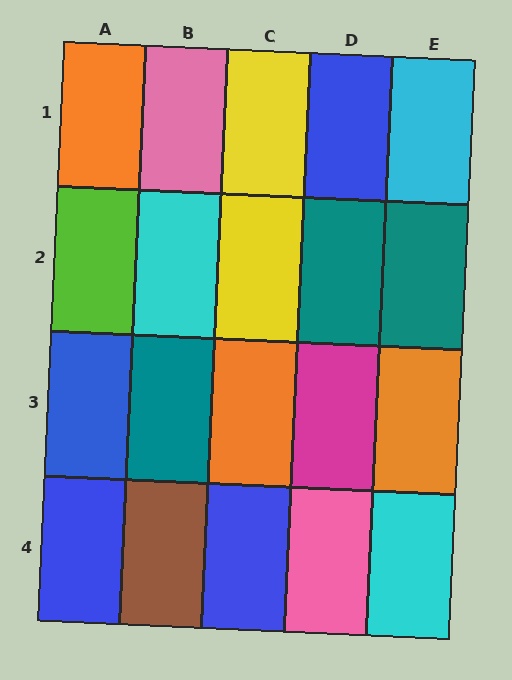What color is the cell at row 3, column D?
Magenta.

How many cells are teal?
3 cells are teal.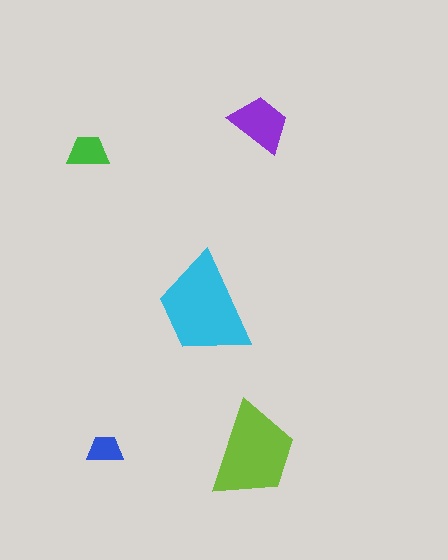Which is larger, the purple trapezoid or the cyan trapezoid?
The cyan one.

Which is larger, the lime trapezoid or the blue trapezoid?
The lime one.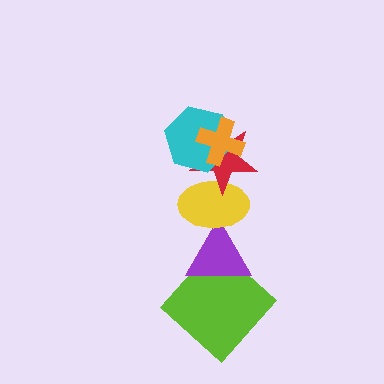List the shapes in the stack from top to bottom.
From top to bottom: the orange cross, the cyan hexagon, the red star, the yellow ellipse, the purple triangle, the lime diamond.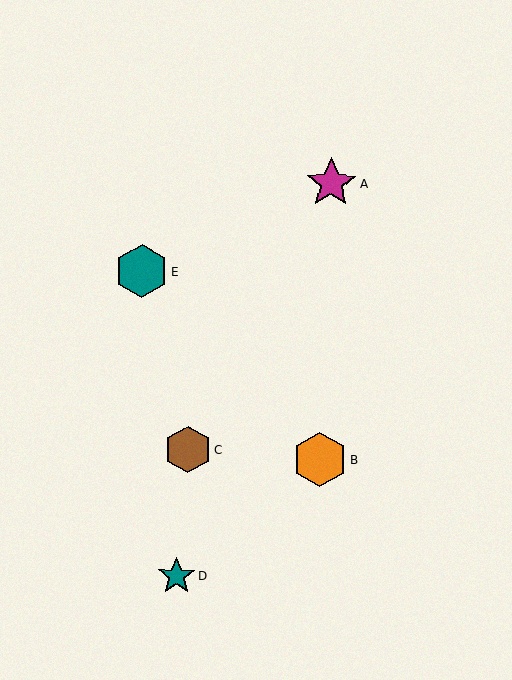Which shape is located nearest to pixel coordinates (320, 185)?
The magenta star (labeled A) at (331, 183) is nearest to that location.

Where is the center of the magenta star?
The center of the magenta star is at (331, 183).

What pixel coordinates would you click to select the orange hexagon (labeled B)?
Click at (320, 459) to select the orange hexagon B.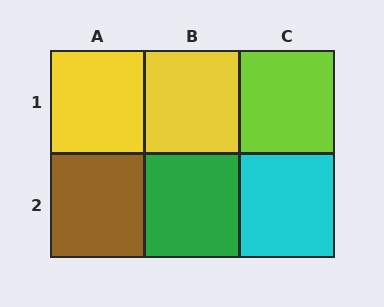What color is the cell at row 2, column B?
Green.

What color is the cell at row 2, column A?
Brown.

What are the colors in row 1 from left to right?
Yellow, yellow, lime.